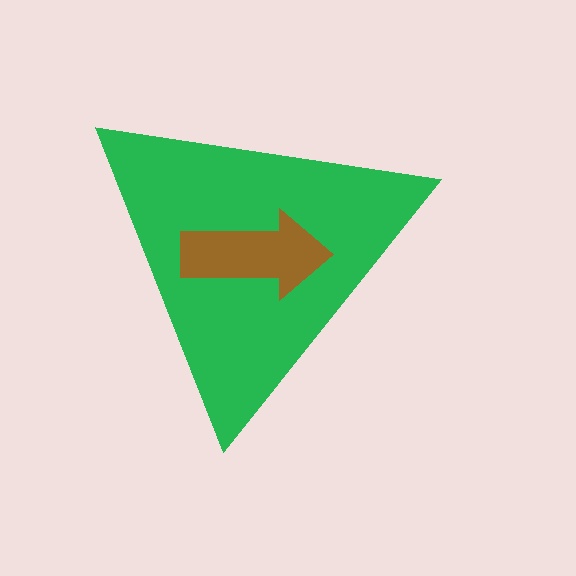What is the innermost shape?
The brown arrow.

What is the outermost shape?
The green triangle.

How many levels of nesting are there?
2.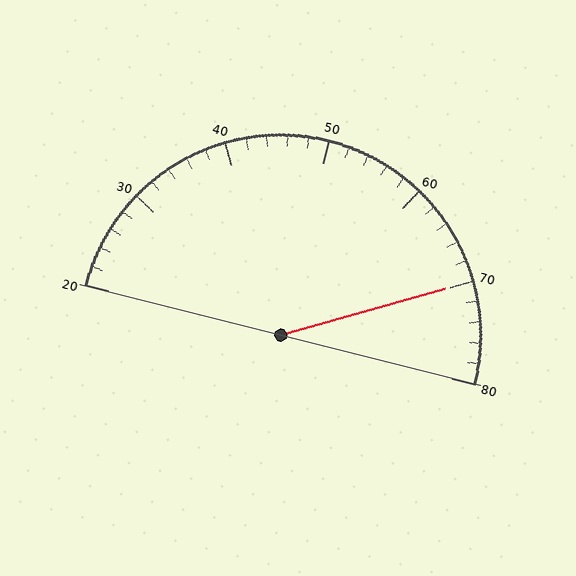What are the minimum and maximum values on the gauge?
The gauge ranges from 20 to 80.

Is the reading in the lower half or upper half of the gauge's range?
The reading is in the upper half of the range (20 to 80).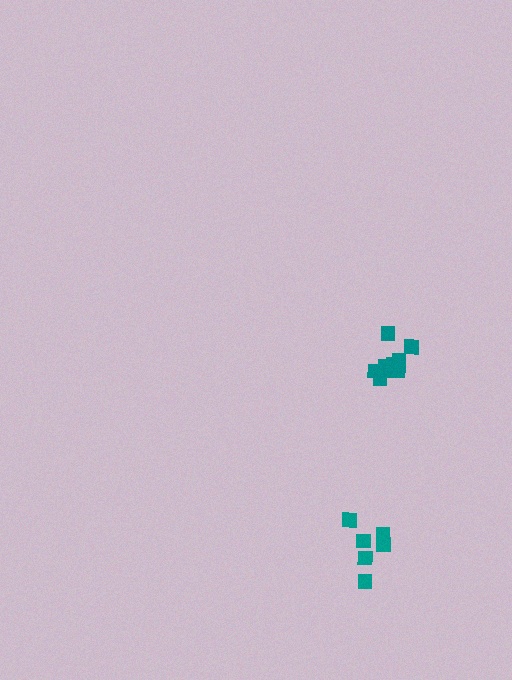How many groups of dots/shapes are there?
There are 2 groups.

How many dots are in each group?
Group 1: 6 dots, Group 2: 10 dots (16 total).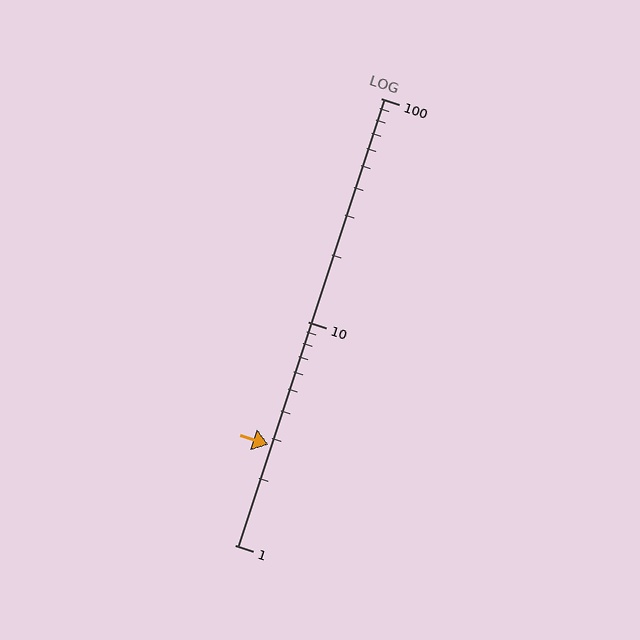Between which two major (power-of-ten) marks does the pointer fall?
The pointer is between 1 and 10.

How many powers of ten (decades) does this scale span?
The scale spans 2 decades, from 1 to 100.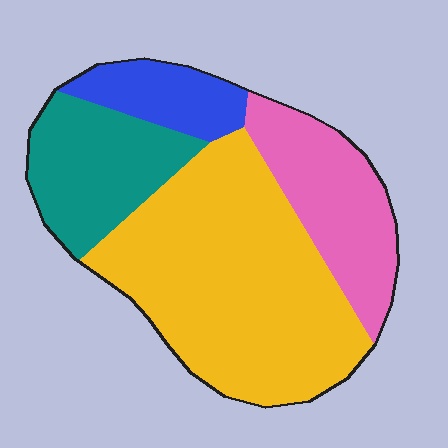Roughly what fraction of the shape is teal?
Teal takes up less than a quarter of the shape.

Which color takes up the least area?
Blue, at roughly 10%.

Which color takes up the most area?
Yellow, at roughly 50%.